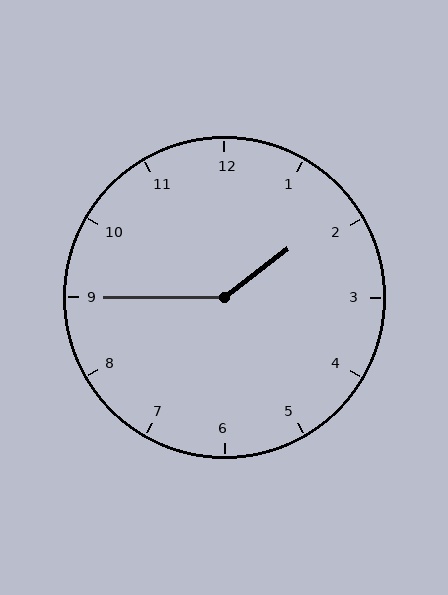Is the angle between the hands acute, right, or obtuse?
It is obtuse.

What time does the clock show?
1:45.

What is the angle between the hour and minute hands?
Approximately 142 degrees.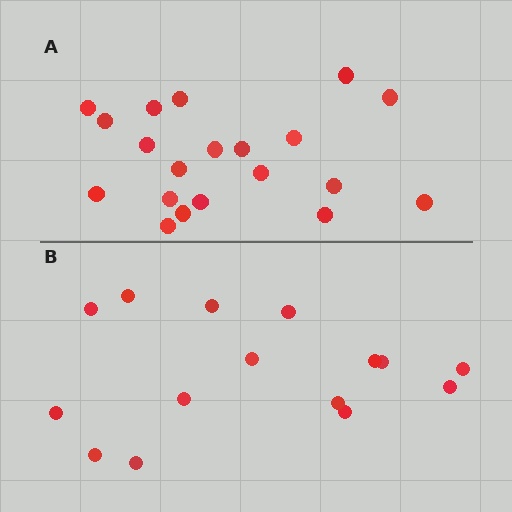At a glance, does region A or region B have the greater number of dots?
Region A (the top region) has more dots.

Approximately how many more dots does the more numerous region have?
Region A has about 5 more dots than region B.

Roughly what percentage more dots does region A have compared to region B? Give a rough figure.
About 35% more.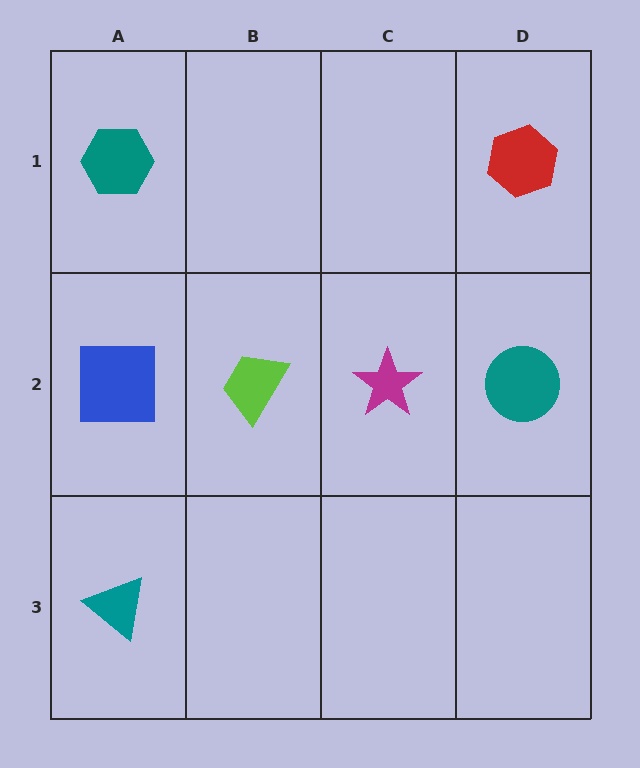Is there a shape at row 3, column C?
No, that cell is empty.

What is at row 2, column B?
A lime trapezoid.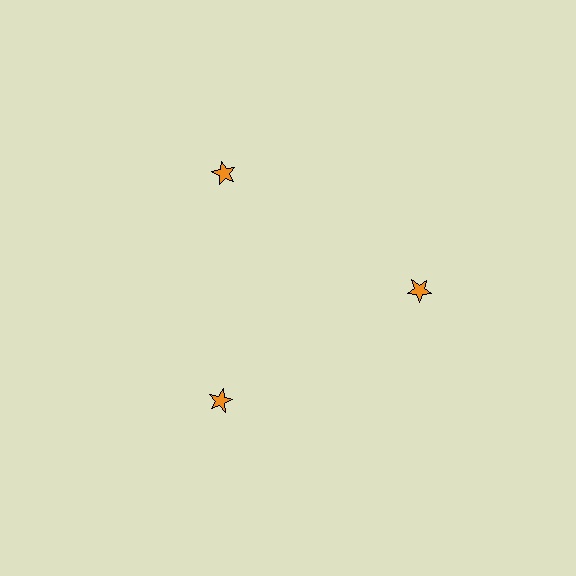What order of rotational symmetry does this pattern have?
This pattern has 3-fold rotational symmetry.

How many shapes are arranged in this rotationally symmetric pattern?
There are 3 shapes, arranged in 3 groups of 1.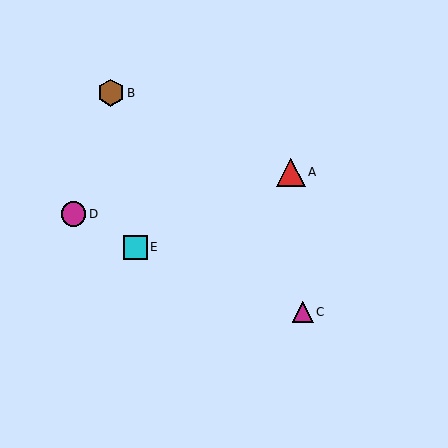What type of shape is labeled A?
Shape A is a red triangle.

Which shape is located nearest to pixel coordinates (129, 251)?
The cyan square (labeled E) at (135, 247) is nearest to that location.